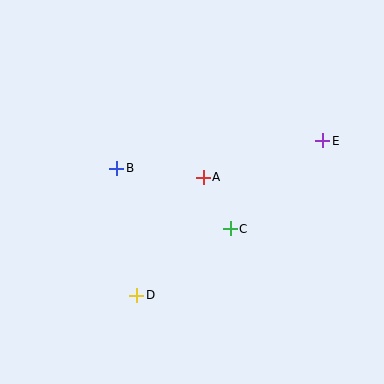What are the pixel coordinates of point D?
Point D is at (137, 295).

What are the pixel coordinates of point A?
Point A is at (203, 177).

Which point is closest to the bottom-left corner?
Point D is closest to the bottom-left corner.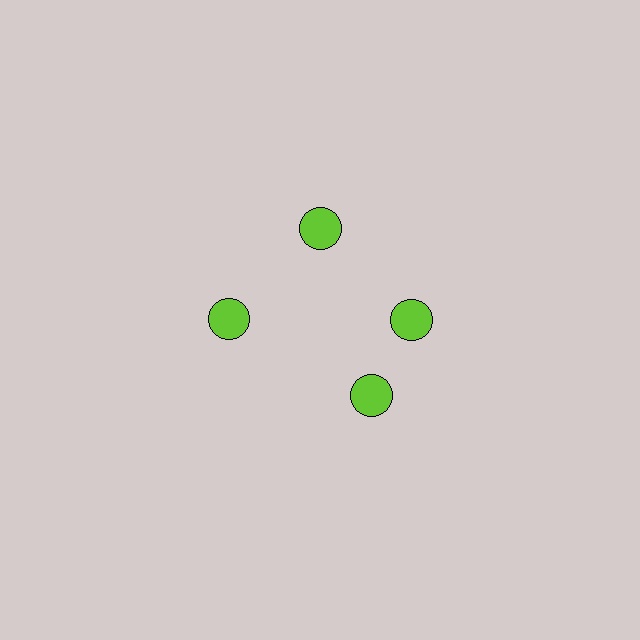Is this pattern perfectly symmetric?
No. The 4 lime circles are arranged in a ring, but one element near the 6 o'clock position is rotated out of alignment along the ring, breaking the 4-fold rotational symmetry.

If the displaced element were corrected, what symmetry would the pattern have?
It would have 4-fold rotational symmetry — the pattern would map onto itself every 90 degrees.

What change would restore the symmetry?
The symmetry would be restored by rotating it back into even spacing with its neighbors so that all 4 circles sit at equal angles and equal distance from the center.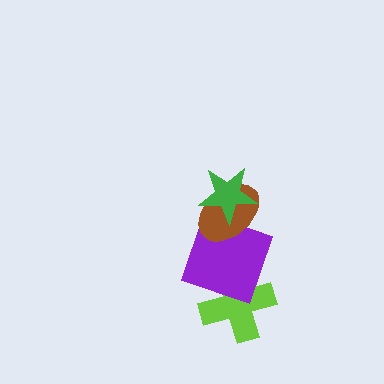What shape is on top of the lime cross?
The purple square is on top of the lime cross.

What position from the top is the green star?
The green star is 1st from the top.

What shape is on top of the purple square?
The brown ellipse is on top of the purple square.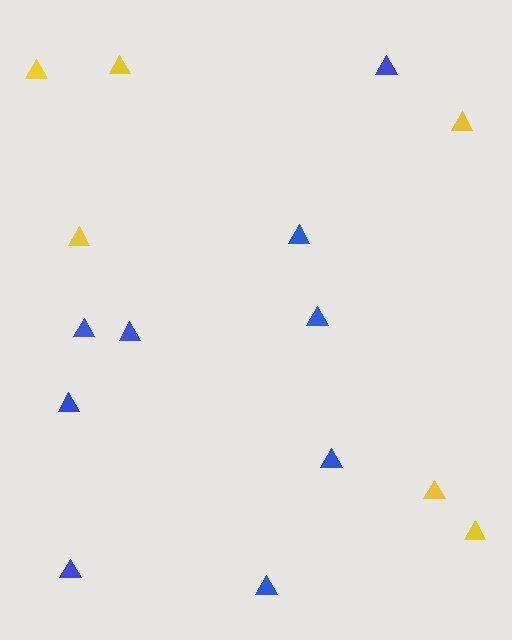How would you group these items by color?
There are 2 groups: one group of blue triangles (9) and one group of yellow triangles (6).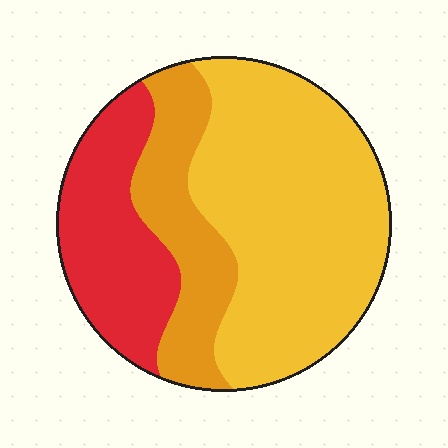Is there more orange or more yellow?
Yellow.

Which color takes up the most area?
Yellow, at roughly 55%.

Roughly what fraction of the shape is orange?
Orange covers around 20% of the shape.